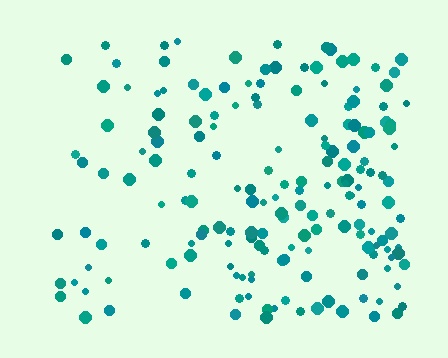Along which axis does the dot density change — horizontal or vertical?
Horizontal.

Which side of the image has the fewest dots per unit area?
The left.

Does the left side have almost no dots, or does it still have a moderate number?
Still a moderate number, just noticeably fewer than the right.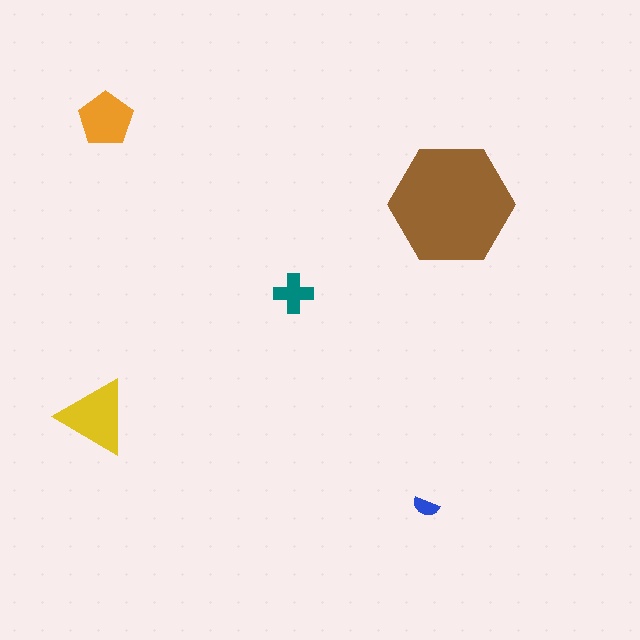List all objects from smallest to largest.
The blue semicircle, the teal cross, the orange pentagon, the yellow triangle, the brown hexagon.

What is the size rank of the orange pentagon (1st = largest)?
3rd.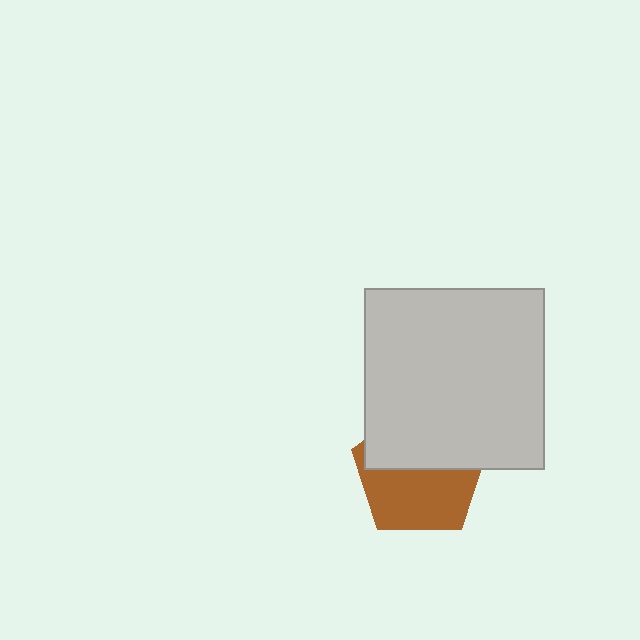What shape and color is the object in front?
The object in front is a light gray square.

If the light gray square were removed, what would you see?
You would see the complete brown pentagon.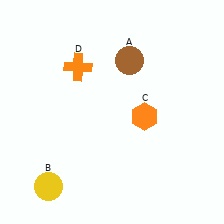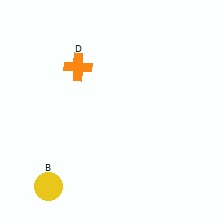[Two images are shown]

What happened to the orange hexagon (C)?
The orange hexagon (C) was removed in Image 2. It was in the bottom-right area of Image 1.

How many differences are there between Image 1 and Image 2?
There are 2 differences between the two images.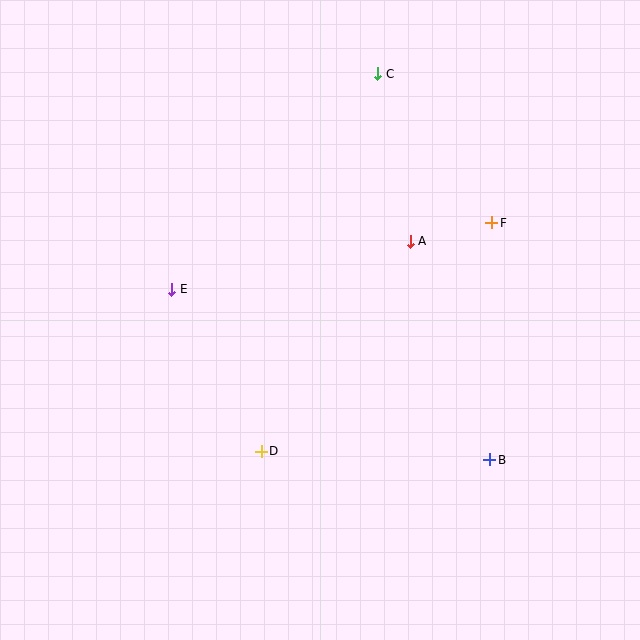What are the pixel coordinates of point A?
Point A is at (410, 241).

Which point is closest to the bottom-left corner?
Point D is closest to the bottom-left corner.